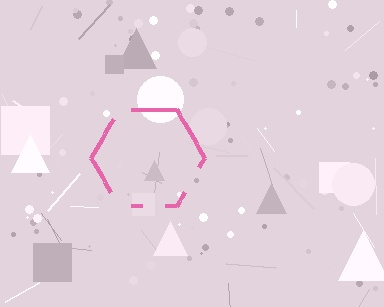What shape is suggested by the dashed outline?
The dashed outline suggests a hexagon.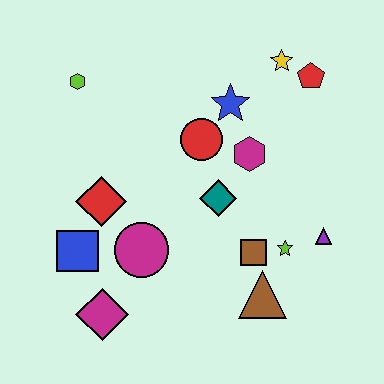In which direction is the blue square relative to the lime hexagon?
The blue square is below the lime hexagon.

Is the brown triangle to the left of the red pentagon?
Yes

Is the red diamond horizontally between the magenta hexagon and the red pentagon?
No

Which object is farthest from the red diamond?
The red pentagon is farthest from the red diamond.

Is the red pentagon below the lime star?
No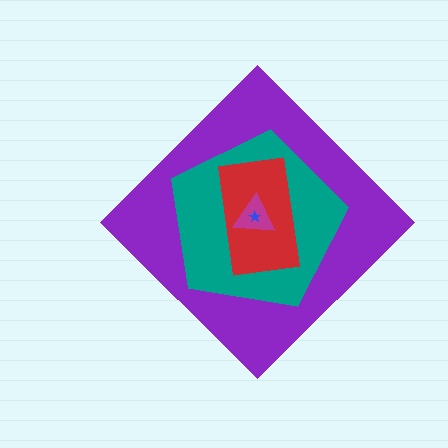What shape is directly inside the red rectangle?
The magenta triangle.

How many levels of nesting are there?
5.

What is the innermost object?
The blue star.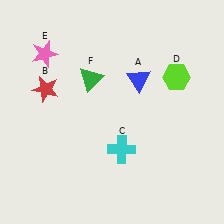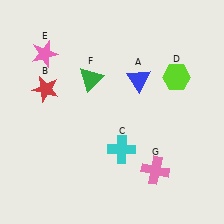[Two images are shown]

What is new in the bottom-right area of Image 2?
A pink cross (G) was added in the bottom-right area of Image 2.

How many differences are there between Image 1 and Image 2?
There is 1 difference between the two images.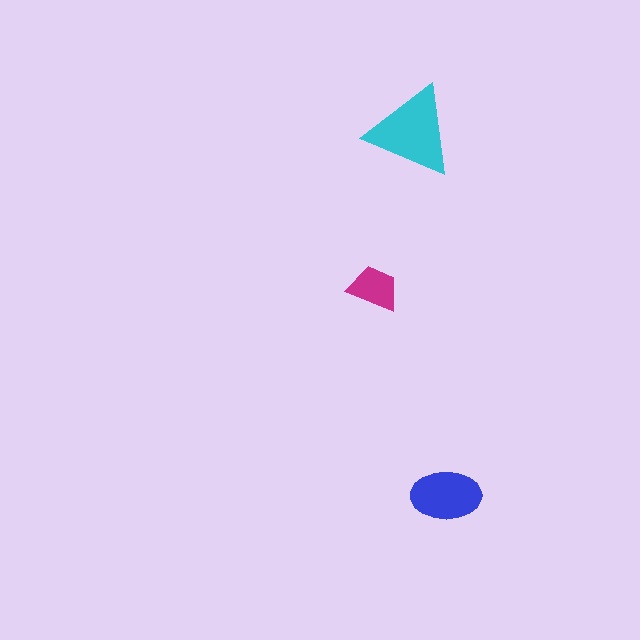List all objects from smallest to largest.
The magenta trapezoid, the blue ellipse, the cyan triangle.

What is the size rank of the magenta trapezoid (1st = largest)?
3rd.